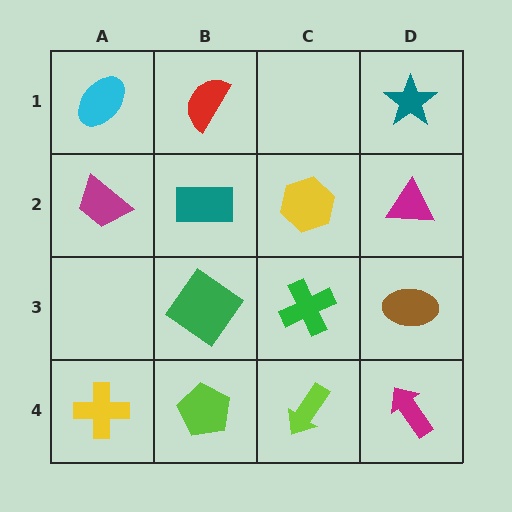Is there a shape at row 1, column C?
No, that cell is empty.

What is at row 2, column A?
A magenta trapezoid.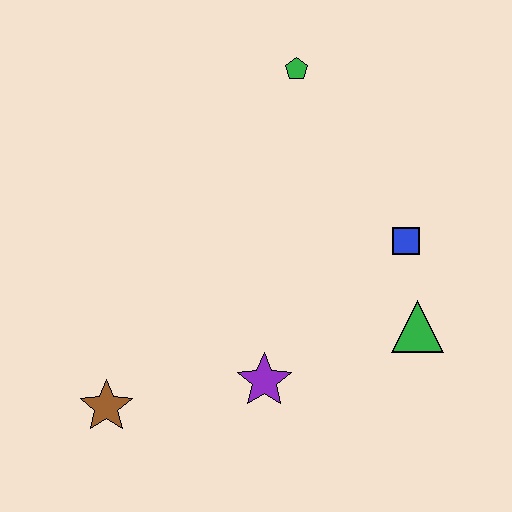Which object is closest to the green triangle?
The blue square is closest to the green triangle.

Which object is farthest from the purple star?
The green pentagon is farthest from the purple star.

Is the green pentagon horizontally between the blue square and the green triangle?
No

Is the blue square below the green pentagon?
Yes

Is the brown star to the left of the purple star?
Yes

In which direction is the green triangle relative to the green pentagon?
The green triangle is below the green pentagon.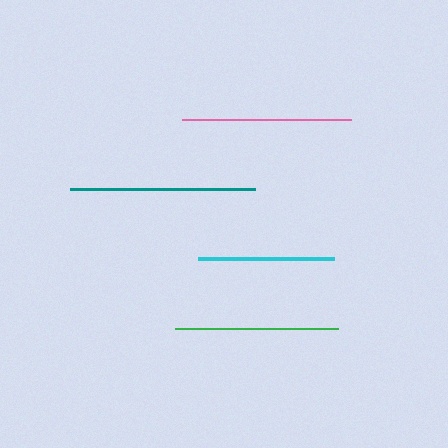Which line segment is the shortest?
The cyan line is the shortest at approximately 136 pixels.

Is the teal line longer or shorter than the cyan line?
The teal line is longer than the cyan line.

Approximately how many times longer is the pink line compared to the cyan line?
The pink line is approximately 1.2 times the length of the cyan line.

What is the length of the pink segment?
The pink segment is approximately 169 pixels long.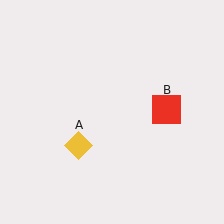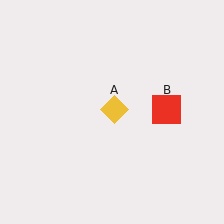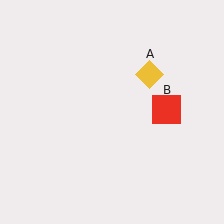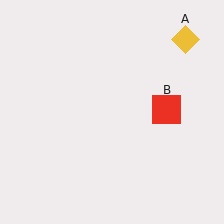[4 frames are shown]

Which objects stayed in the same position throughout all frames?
Red square (object B) remained stationary.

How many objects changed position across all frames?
1 object changed position: yellow diamond (object A).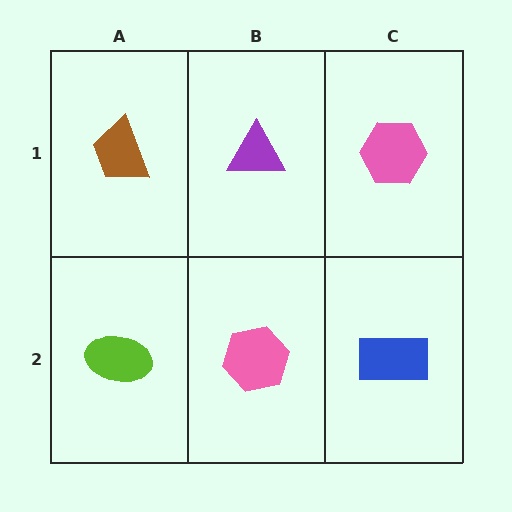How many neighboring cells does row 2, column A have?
2.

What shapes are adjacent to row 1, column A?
A lime ellipse (row 2, column A), a purple triangle (row 1, column B).